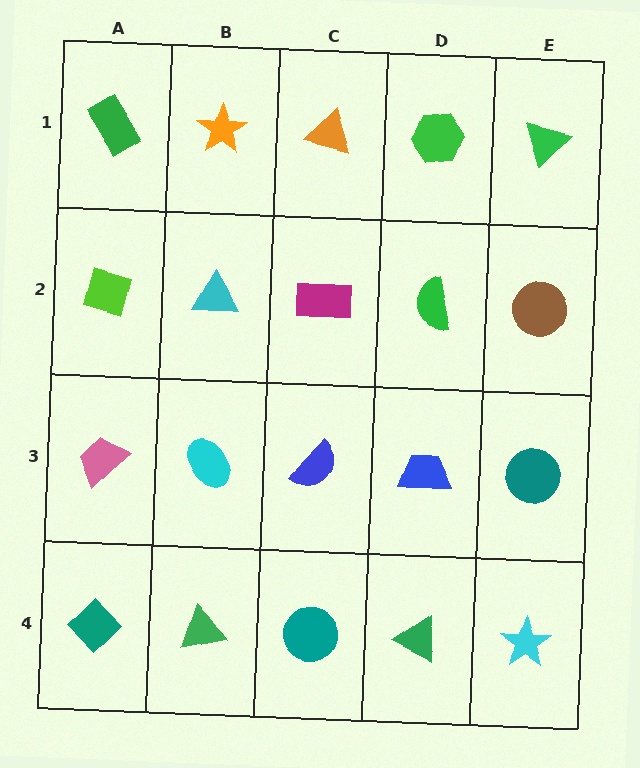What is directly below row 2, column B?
A cyan ellipse.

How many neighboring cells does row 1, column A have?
2.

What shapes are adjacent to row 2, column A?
A green rectangle (row 1, column A), a pink trapezoid (row 3, column A), a cyan triangle (row 2, column B).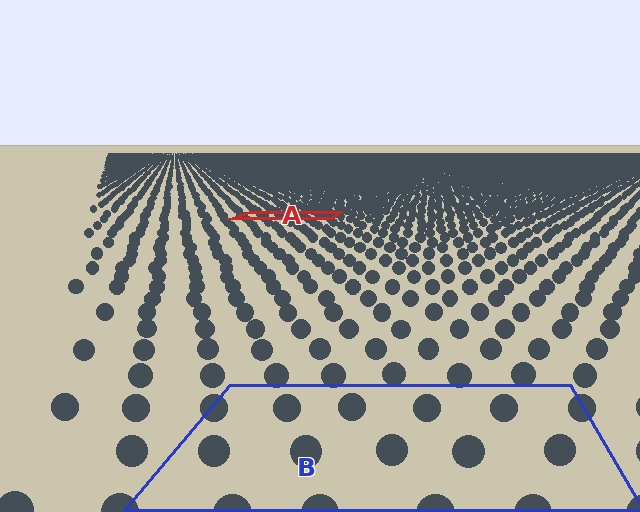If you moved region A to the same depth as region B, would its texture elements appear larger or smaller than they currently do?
They would appear larger. At a closer depth, the same texture elements are projected at a bigger on-screen size.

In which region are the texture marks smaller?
The texture marks are smaller in region A, because it is farther away.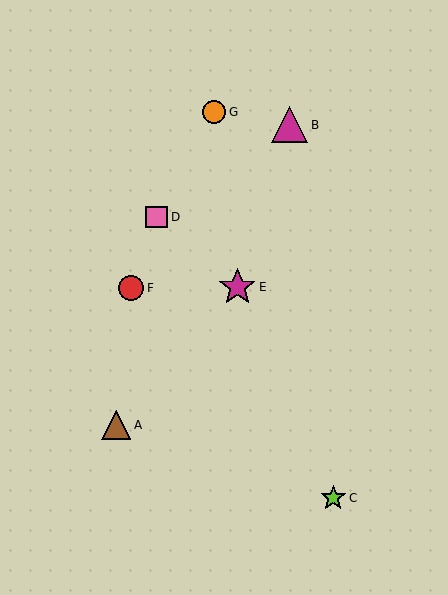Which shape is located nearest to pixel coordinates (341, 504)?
The lime star (labeled C) at (333, 498) is nearest to that location.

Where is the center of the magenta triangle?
The center of the magenta triangle is at (290, 125).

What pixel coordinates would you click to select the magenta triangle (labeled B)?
Click at (290, 125) to select the magenta triangle B.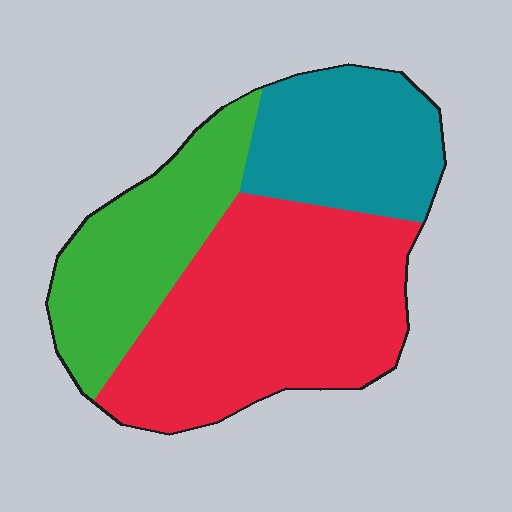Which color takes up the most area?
Red, at roughly 50%.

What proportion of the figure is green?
Green takes up about one quarter (1/4) of the figure.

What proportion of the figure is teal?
Teal takes up between a sixth and a third of the figure.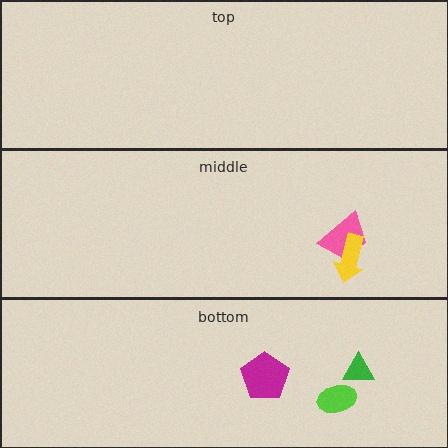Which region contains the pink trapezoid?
The middle region.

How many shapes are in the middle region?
2.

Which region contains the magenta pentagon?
The bottom region.